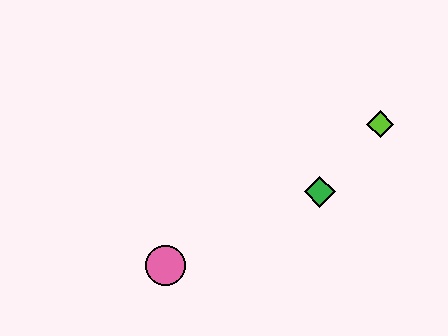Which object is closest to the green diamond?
The lime diamond is closest to the green diamond.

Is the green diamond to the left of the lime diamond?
Yes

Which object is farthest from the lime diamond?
The pink circle is farthest from the lime diamond.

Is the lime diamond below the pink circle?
No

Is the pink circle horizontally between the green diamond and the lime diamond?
No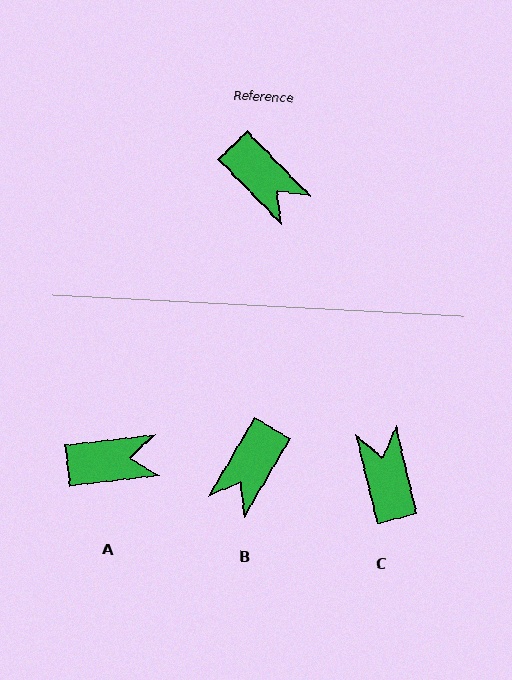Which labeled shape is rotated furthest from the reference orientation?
C, about 149 degrees away.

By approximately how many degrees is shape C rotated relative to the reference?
Approximately 149 degrees counter-clockwise.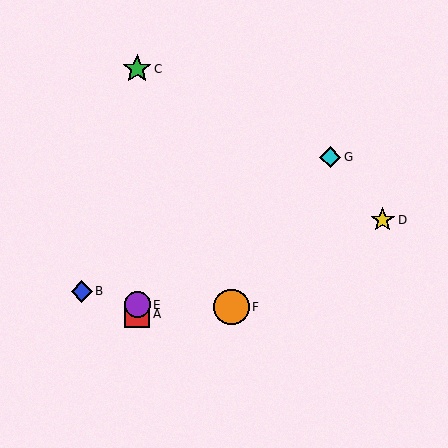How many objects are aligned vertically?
3 objects (A, C, E) are aligned vertically.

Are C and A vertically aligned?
Yes, both are at x≈137.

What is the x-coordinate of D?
Object D is at x≈383.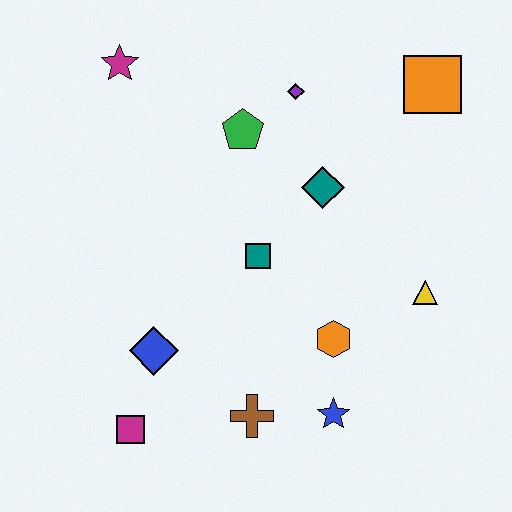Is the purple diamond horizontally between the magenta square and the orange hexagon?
Yes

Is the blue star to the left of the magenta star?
No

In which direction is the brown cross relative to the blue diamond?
The brown cross is to the right of the blue diamond.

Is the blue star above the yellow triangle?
No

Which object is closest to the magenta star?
The green pentagon is closest to the magenta star.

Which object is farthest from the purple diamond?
The magenta square is farthest from the purple diamond.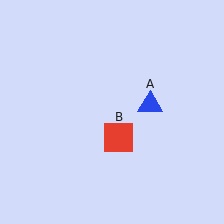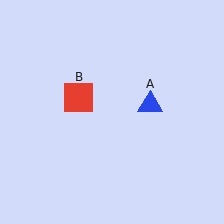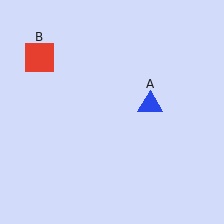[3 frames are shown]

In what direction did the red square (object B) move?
The red square (object B) moved up and to the left.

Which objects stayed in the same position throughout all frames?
Blue triangle (object A) remained stationary.